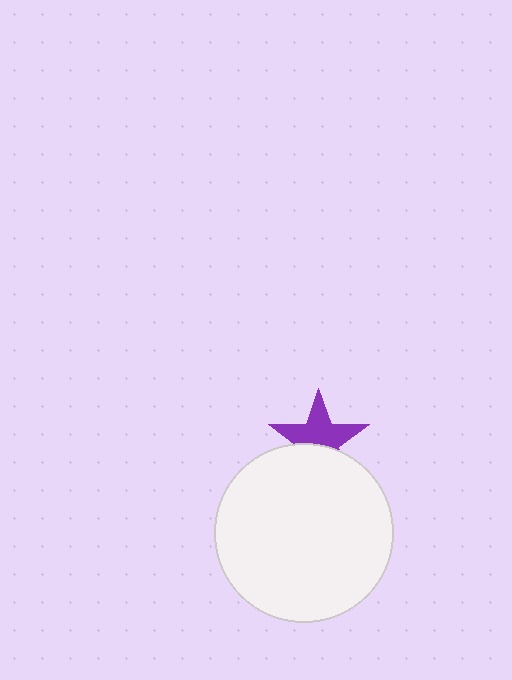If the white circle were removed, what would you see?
You would see the complete purple star.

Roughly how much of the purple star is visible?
About half of it is visible (roughly 61%).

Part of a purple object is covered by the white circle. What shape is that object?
It is a star.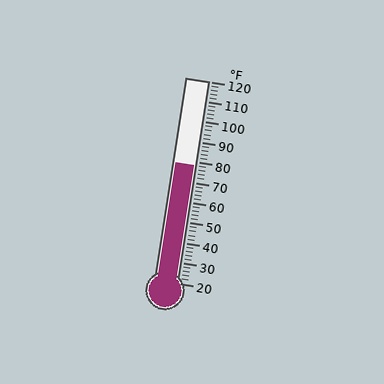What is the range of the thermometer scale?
The thermometer scale ranges from 20°F to 120°F.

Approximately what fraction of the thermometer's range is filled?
The thermometer is filled to approximately 60% of its range.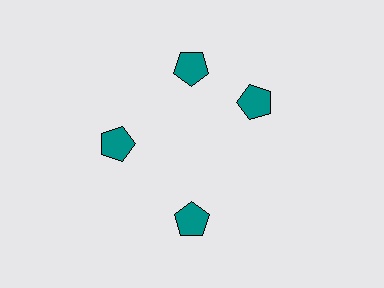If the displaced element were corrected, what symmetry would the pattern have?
It would have 4-fold rotational symmetry — the pattern would map onto itself every 90 degrees.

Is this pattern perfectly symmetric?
No. The 4 teal pentagons are arranged in a ring, but one element near the 3 o'clock position is rotated out of alignment along the ring, breaking the 4-fold rotational symmetry.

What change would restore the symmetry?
The symmetry would be restored by rotating it back into even spacing with its neighbors so that all 4 pentagons sit at equal angles and equal distance from the center.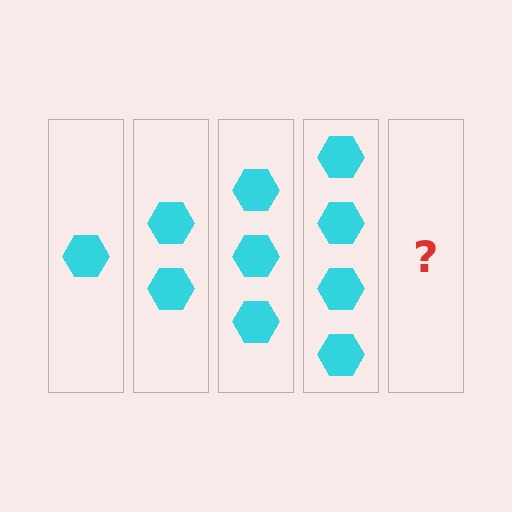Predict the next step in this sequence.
The next step is 5 hexagons.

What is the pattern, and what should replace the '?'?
The pattern is that each step adds one more hexagon. The '?' should be 5 hexagons.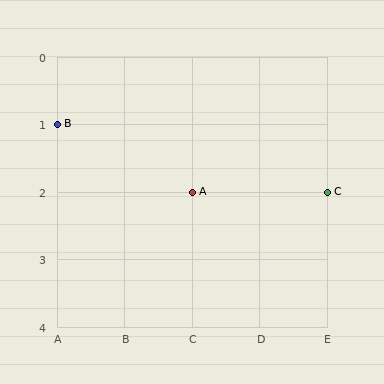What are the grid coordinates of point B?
Point B is at grid coordinates (A, 1).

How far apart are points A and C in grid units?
Points A and C are 2 columns apart.